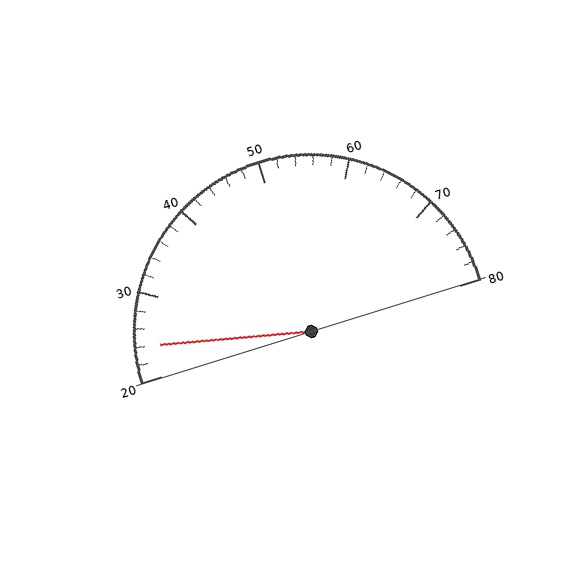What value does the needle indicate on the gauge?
The needle indicates approximately 24.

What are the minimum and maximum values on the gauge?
The gauge ranges from 20 to 80.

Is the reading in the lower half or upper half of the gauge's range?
The reading is in the lower half of the range (20 to 80).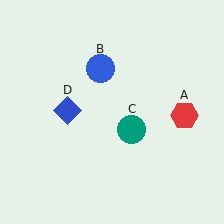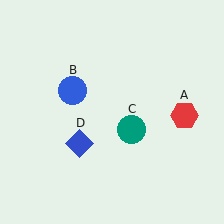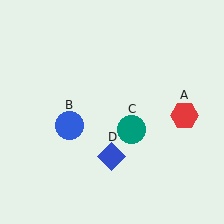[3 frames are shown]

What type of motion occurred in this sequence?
The blue circle (object B), blue diamond (object D) rotated counterclockwise around the center of the scene.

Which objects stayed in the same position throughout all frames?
Red hexagon (object A) and teal circle (object C) remained stationary.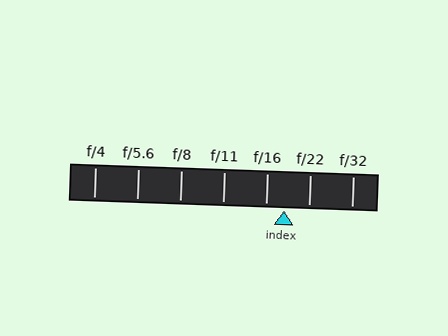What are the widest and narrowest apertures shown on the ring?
The widest aperture shown is f/4 and the narrowest is f/32.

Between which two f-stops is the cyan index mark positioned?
The index mark is between f/16 and f/22.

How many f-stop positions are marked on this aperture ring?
There are 7 f-stop positions marked.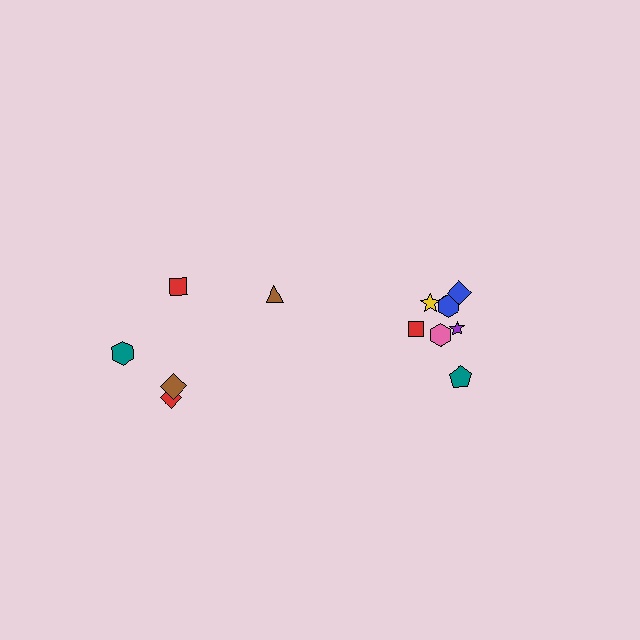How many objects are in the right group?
There are 8 objects.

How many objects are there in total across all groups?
There are 13 objects.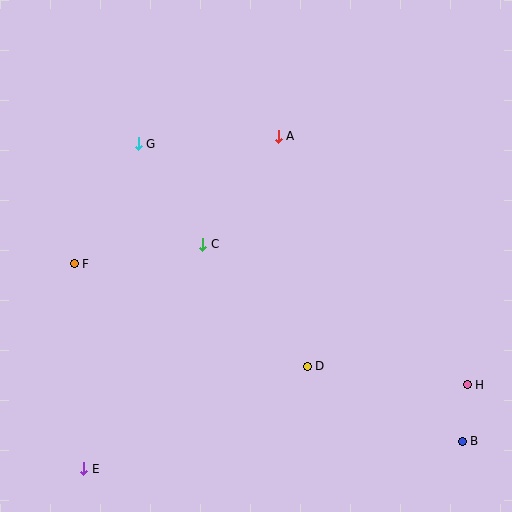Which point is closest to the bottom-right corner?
Point B is closest to the bottom-right corner.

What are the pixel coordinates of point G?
Point G is at (138, 144).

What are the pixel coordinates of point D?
Point D is at (307, 366).